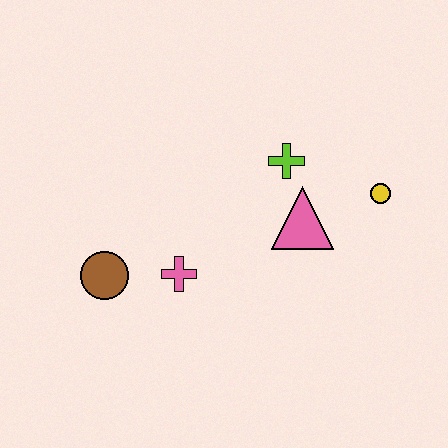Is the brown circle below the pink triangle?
Yes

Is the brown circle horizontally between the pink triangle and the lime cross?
No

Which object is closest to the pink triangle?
The lime cross is closest to the pink triangle.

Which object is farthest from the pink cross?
The yellow circle is farthest from the pink cross.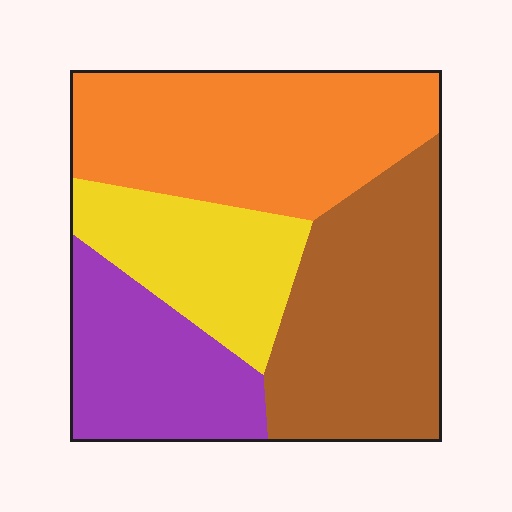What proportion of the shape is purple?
Purple takes up less than a quarter of the shape.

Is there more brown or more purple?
Brown.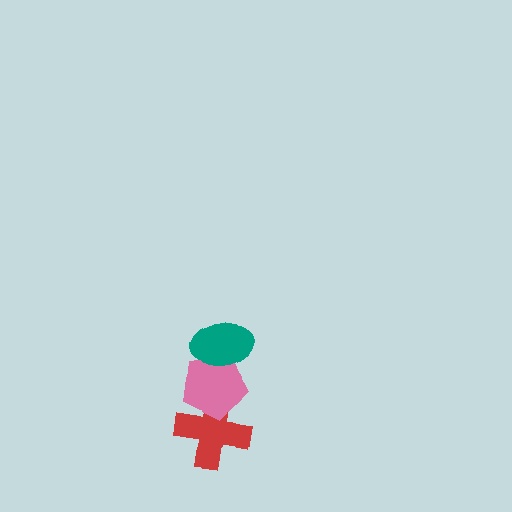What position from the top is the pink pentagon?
The pink pentagon is 2nd from the top.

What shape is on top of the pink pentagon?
The teal ellipse is on top of the pink pentagon.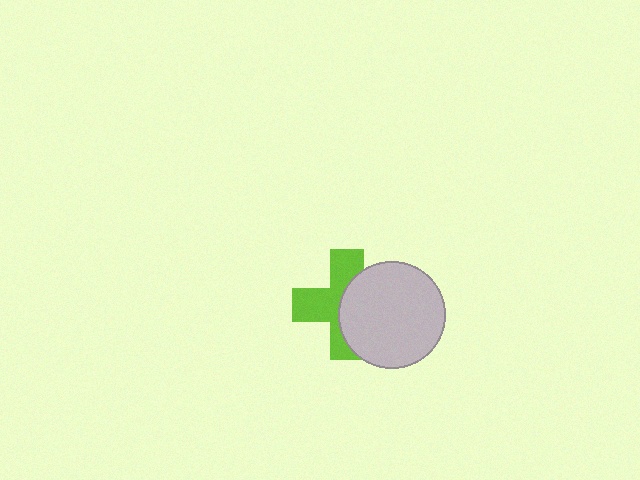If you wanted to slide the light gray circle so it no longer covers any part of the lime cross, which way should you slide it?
Slide it right — that is the most direct way to separate the two shapes.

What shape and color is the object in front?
The object in front is a light gray circle.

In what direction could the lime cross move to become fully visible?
The lime cross could move left. That would shift it out from behind the light gray circle entirely.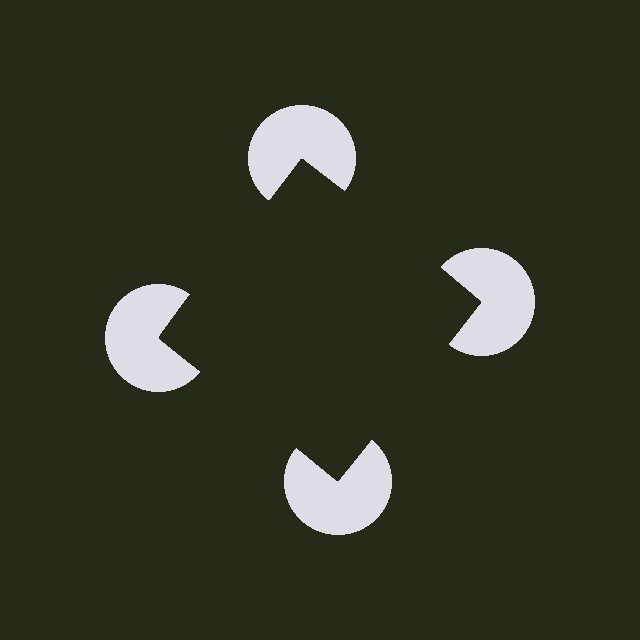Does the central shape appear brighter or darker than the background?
It typically appears slightly darker than the background, even though no actual brightness change is drawn.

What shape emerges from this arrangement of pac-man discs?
An illusory square — its edges are inferred from the aligned wedge cuts in the pac-man discs, not physically drawn.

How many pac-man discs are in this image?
There are 4 — one at each vertex of the illusory square.